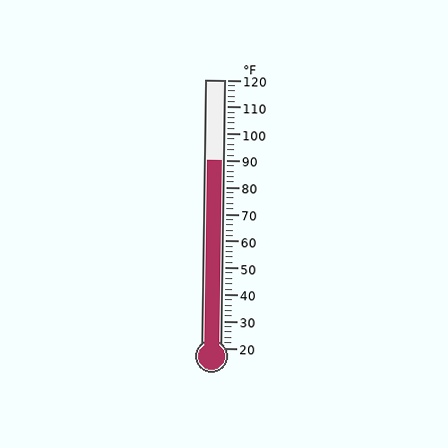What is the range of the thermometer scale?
The thermometer scale ranges from 20°F to 120°F.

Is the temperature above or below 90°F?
The temperature is at 90°F.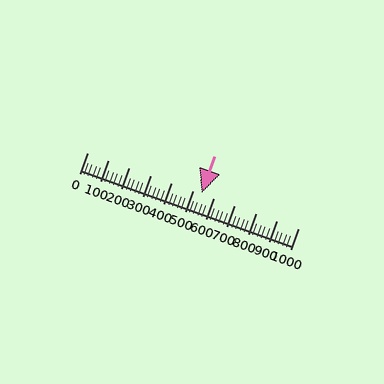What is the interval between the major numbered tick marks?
The major tick marks are spaced 100 units apart.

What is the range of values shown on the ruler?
The ruler shows values from 0 to 1000.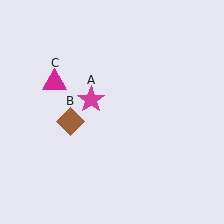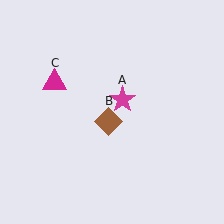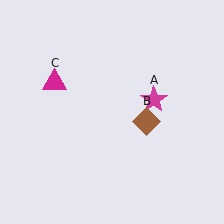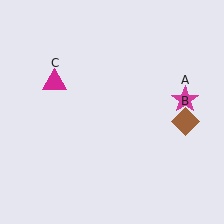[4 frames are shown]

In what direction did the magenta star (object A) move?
The magenta star (object A) moved right.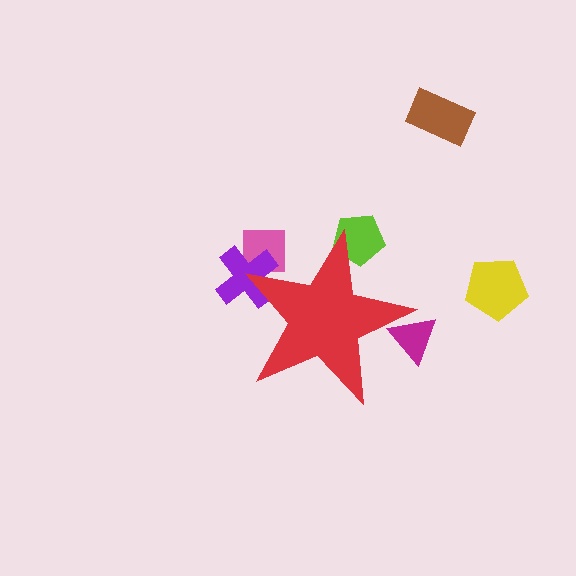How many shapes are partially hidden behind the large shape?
4 shapes are partially hidden.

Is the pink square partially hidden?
Yes, the pink square is partially hidden behind the red star.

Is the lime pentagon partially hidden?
Yes, the lime pentagon is partially hidden behind the red star.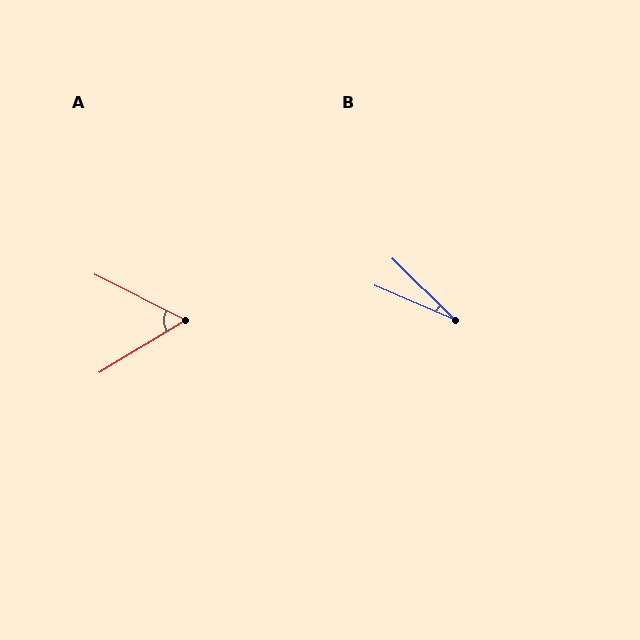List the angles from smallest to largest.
B (21°), A (58°).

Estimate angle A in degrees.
Approximately 58 degrees.